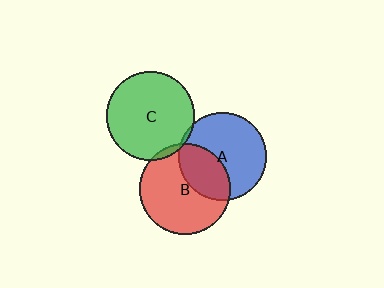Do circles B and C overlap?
Yes.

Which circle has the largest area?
Circle B (red).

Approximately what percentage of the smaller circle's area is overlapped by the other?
Approximately 5%.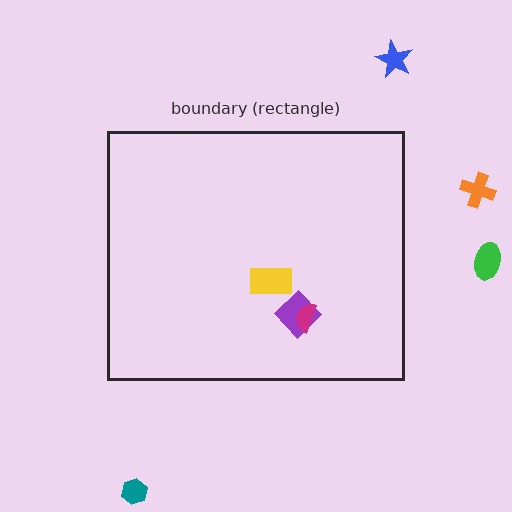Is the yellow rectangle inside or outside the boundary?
Inside.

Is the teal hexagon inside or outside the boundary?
Outside.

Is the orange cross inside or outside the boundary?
Outside.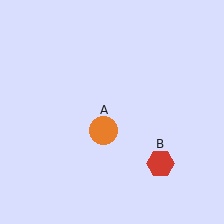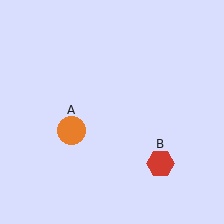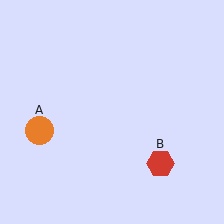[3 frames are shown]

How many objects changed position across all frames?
1 object changed position: orange circle (object A).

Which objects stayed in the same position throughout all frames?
Red hexagon (object B) remained stationary.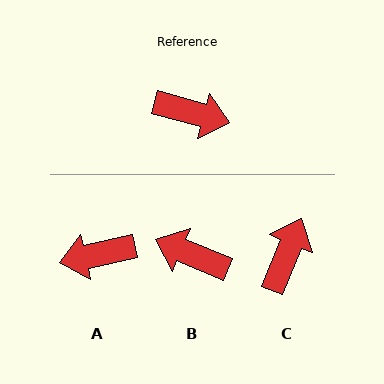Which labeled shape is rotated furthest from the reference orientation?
B, about 173 degrees away.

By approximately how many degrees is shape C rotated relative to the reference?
Approximately 83 degrees counter-clockwise.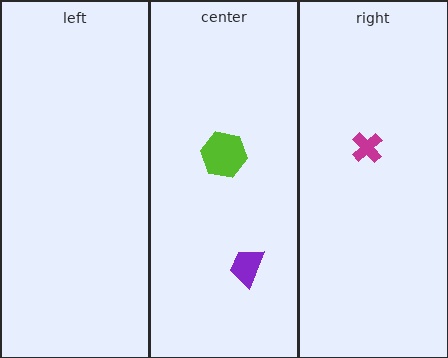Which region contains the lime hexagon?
The center region.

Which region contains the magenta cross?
The right region.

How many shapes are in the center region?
2.